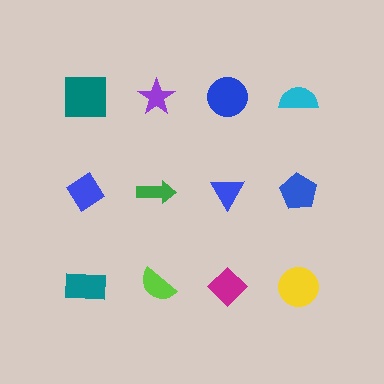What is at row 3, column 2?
A lime semicircle.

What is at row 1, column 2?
A purple star.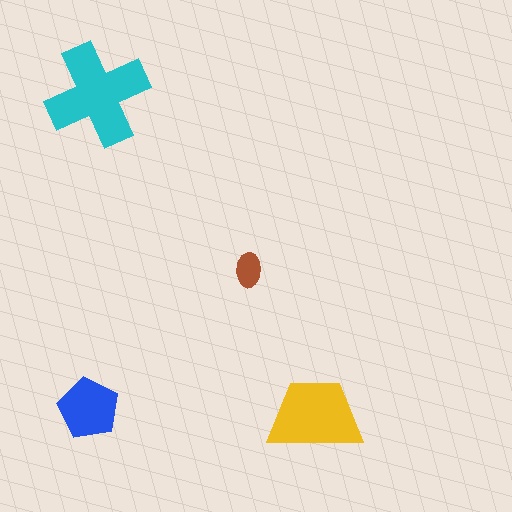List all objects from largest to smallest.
The cyan cross, the yellow trapezoid, the blue pentagon, the brown ellipse.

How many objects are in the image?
There are 4 objects in the image.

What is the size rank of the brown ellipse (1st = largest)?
4th.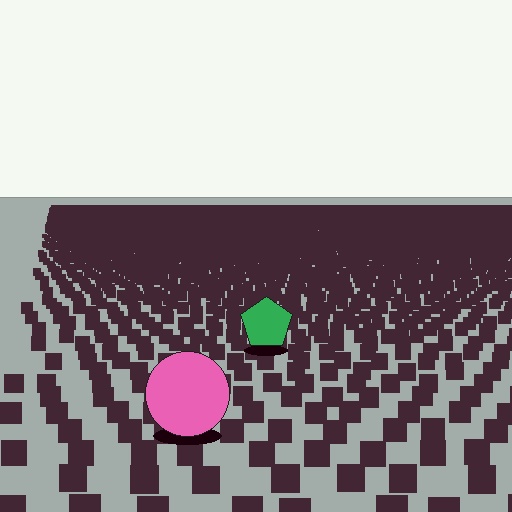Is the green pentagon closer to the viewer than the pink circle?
No. The pink circle is closer — you can tell from the texture gradient: the ground texture is coarser near it.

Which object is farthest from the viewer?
The green pentagon is farthest from the viewer. It appears smaller and the ground texture around it is denser.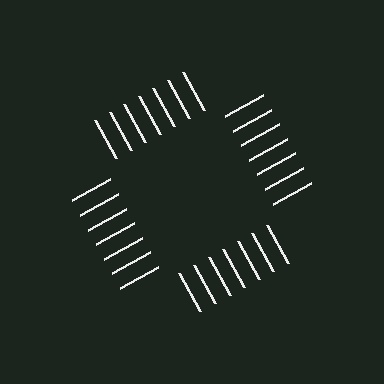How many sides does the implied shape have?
4 sides — the line-ends trace a square.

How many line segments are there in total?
28 — 7 along each of the 4 edges.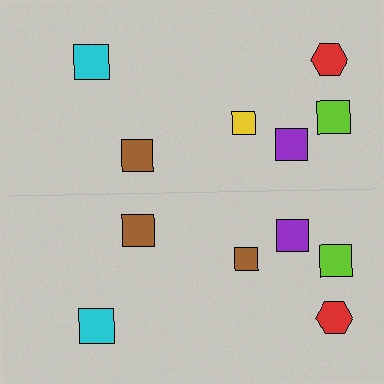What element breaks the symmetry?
The brown square on the bottom side breaks the symmetry — its mirror counterpart is yellow.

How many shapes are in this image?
There are 12 shapes in this image.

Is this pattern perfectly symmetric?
No, the pattern is not perfectly symmetric. The brown square on the bottom side breaks the symmetry — its mirror counterpart is yellow.